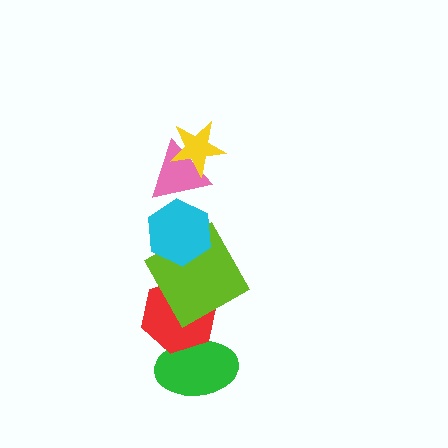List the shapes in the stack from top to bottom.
From top to bottom: the yellow star, the pink triangle, the cyan hexagon, the lime square, the red hexagon, the green ellipse.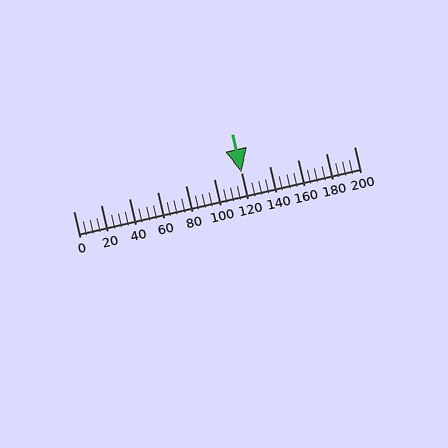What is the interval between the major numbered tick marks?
The major tick marks are spaced 20 units apart.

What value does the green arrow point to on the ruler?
The green arrow points to approximately 120.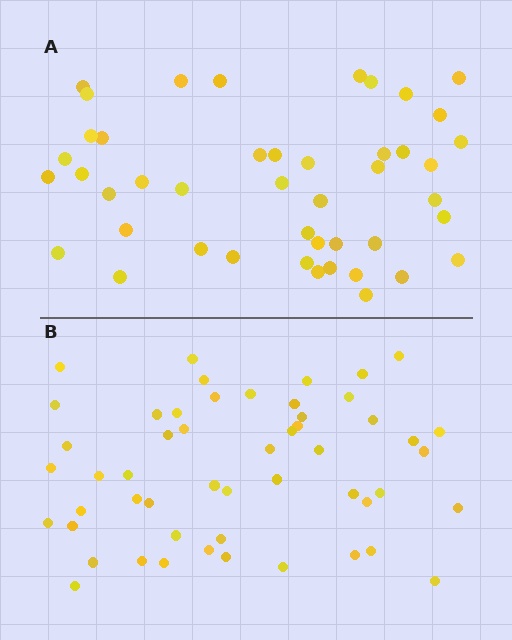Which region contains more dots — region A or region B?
Region B (the bottom region) has more dots.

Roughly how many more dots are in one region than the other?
Region B has roughly 8 or so more dots than region A.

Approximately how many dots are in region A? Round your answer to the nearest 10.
About 40 dots. (The exact count is 45, which rounds to 40.)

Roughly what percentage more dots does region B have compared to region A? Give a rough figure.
About 15% more.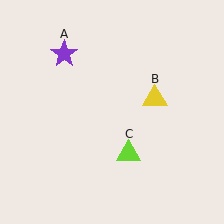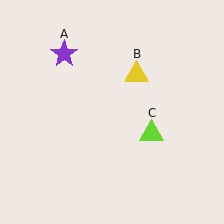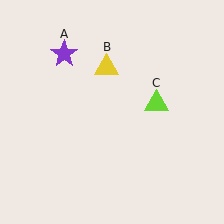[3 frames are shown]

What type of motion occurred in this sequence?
The yellow triangle (object B), lime triangle (object C) rotated counterclockwise around the center of the scene.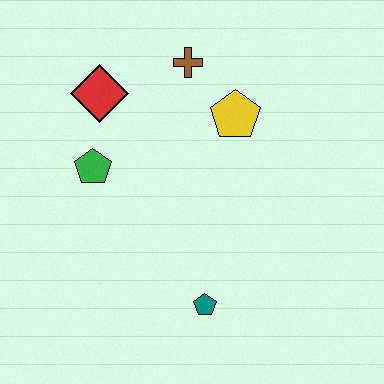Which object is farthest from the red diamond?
The teal pentagon is farthest from the red diamond.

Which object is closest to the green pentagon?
The red diamond is closest to the green pentagon.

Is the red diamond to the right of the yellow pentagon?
No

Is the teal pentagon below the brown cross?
Yes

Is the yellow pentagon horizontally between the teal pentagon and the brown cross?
No